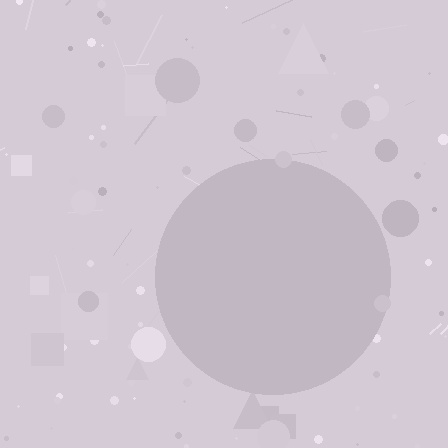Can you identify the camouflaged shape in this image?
The camouflaged shape is a circle.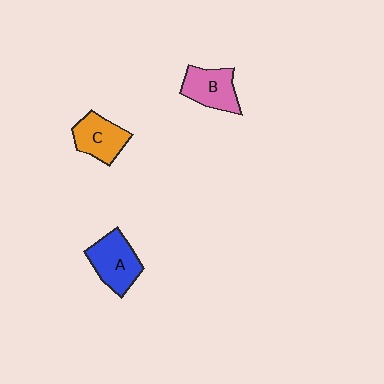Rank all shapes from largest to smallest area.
From largest to smallest: A (blue), B (pink), C (orange).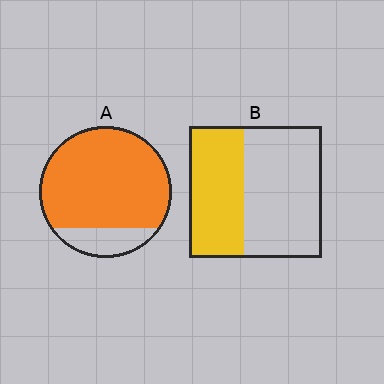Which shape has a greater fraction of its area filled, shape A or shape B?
Shape A.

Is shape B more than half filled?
No.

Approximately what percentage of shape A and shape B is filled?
A is approximately 85% and B is approximately 40%.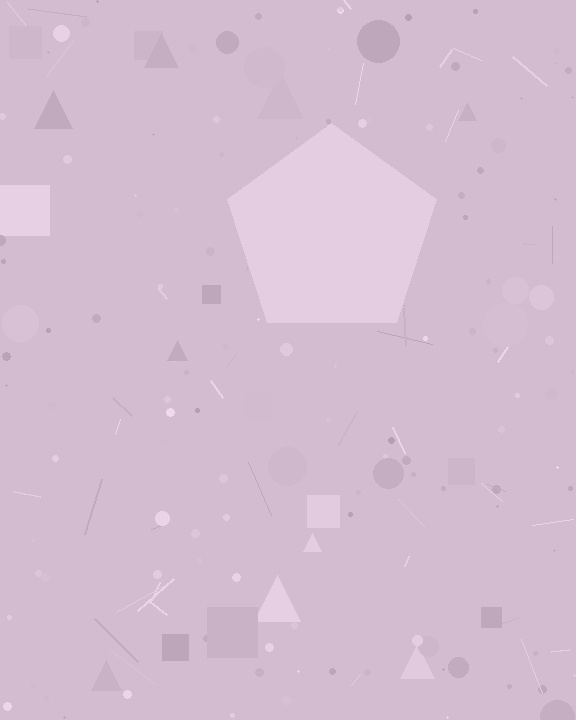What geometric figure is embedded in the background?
A pentagon is embedded in the background.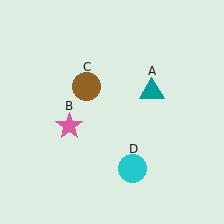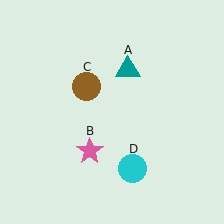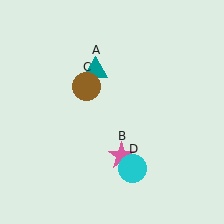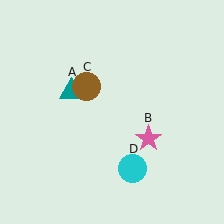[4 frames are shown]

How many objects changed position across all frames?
2 objects changed position: teal triangle (object A), pink star (object B).